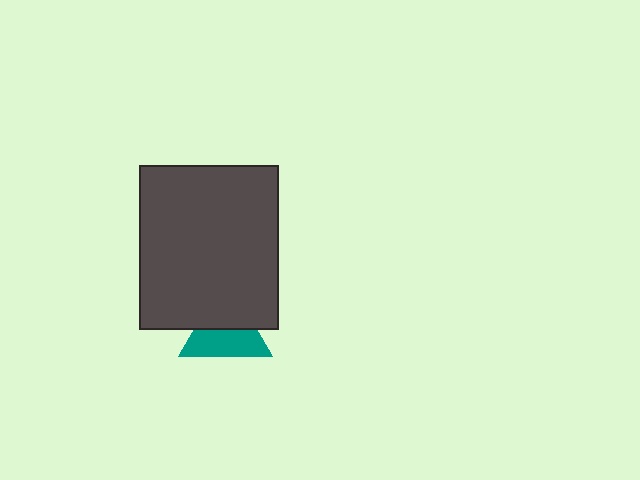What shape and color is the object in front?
The object in front is a dark gray rectangle.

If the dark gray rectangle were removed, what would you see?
You would see the complete teal triangle.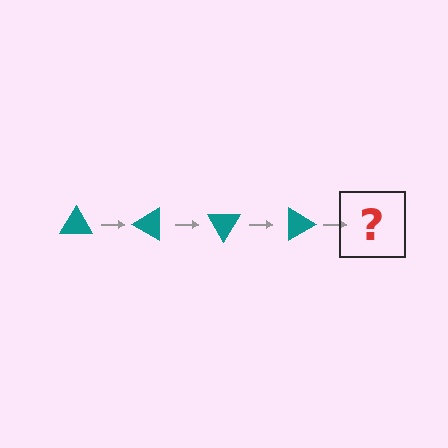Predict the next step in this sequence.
The next step is a teal triangle rotated 120 degrees.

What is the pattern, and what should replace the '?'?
The pattern is that the triangle rotates 30 degrees each step. The '?' should be a teal triangle rotated 120 degrees.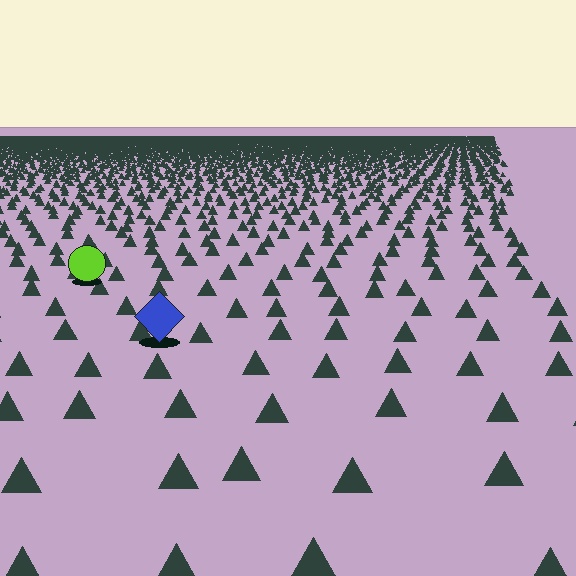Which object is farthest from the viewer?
The lime circle is farthest from the viewer. It appears smaller and the ground texture around it is denser.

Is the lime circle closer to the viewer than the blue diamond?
No. The blue diamond is closer — you can tell from the texture gradient: the ground texture is coarser near it.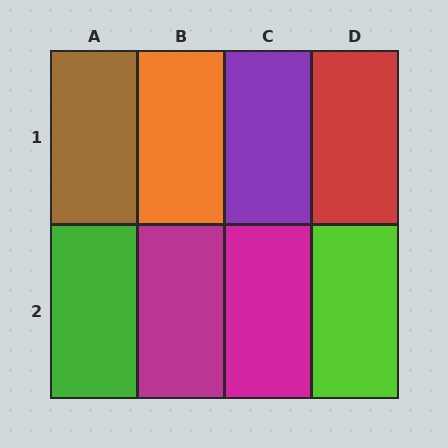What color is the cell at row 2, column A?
Green.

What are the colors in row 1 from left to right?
Brown, orange, purple, red.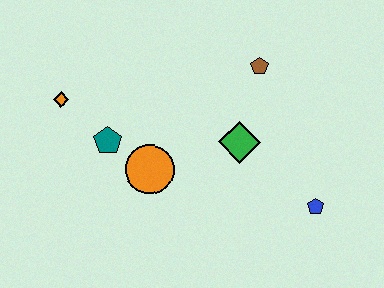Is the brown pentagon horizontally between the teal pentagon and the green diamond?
No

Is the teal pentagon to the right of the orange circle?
No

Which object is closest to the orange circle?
The teal pentagon is closest to the orange circle.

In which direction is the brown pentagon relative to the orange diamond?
The brown pentagon is to the right of the orange diamond.